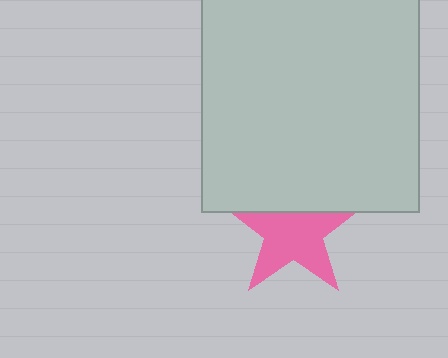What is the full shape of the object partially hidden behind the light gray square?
The partially hidden object is a pink star.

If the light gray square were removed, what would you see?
You would see the complete pink star.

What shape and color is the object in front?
The object in front is a light gray square.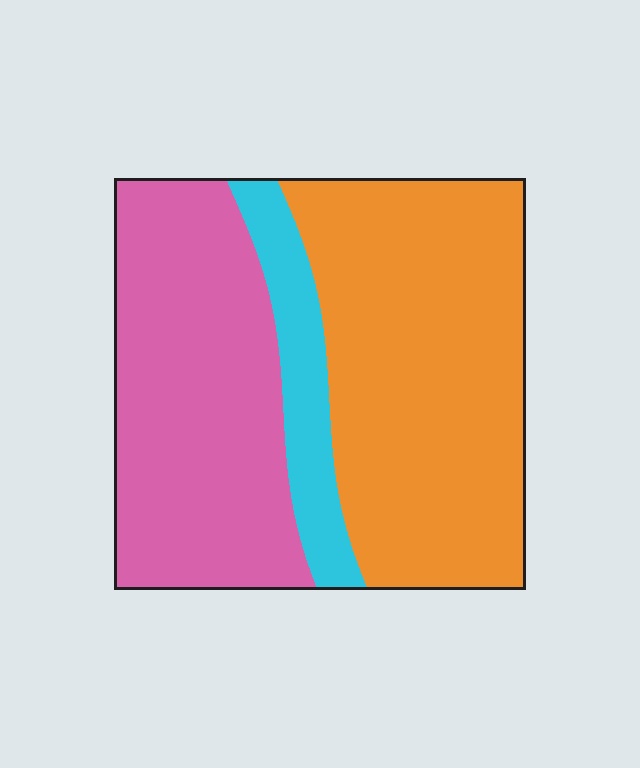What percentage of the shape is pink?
Pink covers around 40% of the shape.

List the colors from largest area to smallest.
From largest to smallest: orange, pink, cyan.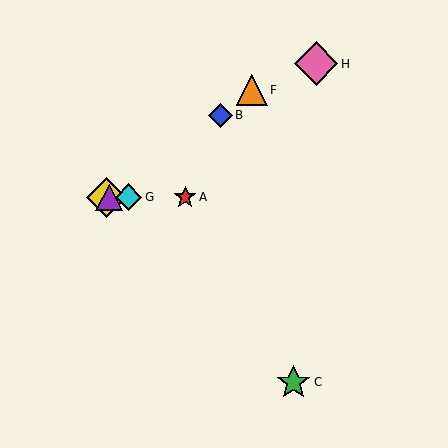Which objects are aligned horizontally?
Objects A, D, E, G are aligned horizontally.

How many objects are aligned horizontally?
4 objects (A, D, E, G) are aligned horizontally.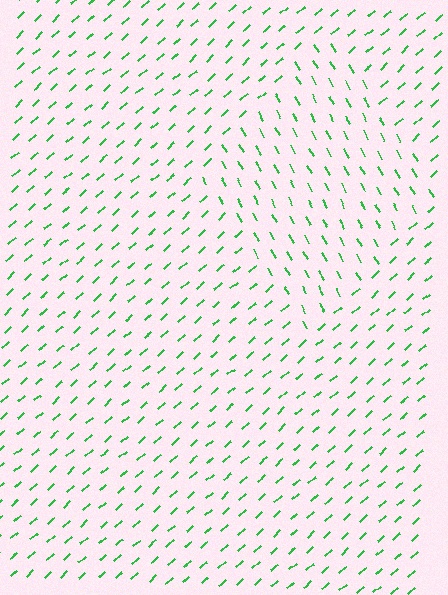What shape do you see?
I see a diamond.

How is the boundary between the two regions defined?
The boundary is defined purely by a change in line orientation (approximately 77 degrees difference). All lines are the same color and thickness.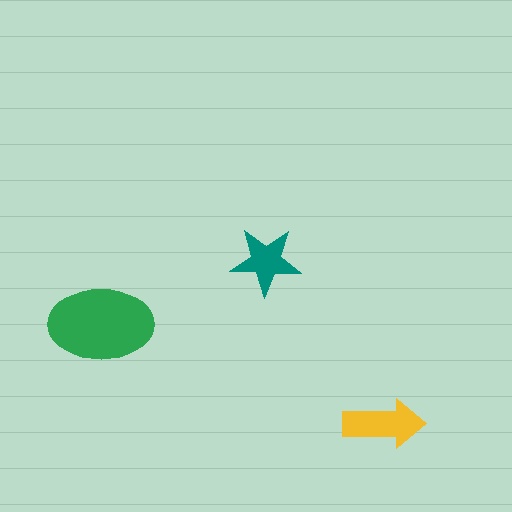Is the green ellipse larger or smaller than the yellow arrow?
Larger.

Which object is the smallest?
The teal star.